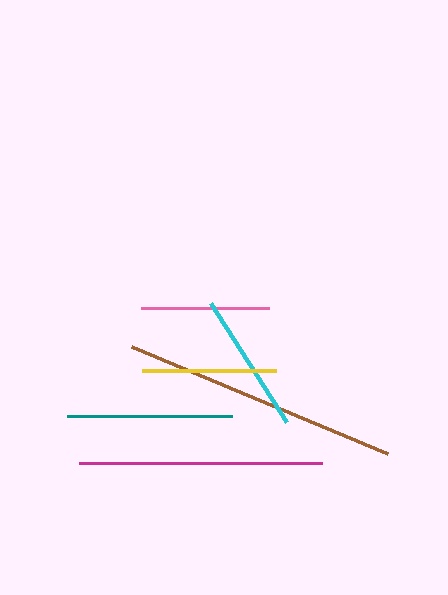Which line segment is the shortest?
The pink line is the shortest at approximately 128 pixels.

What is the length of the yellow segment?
The yellow segment is approximately 135 pixels long.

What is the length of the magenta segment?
The magenta segment is approximately 243 pixels long.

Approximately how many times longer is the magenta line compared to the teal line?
The magenta line is approximately 1.5 times the length of the teal line.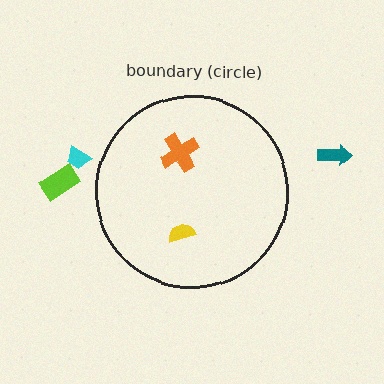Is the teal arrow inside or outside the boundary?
Outside.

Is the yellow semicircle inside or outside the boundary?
Inside.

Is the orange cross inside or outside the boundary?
Inside.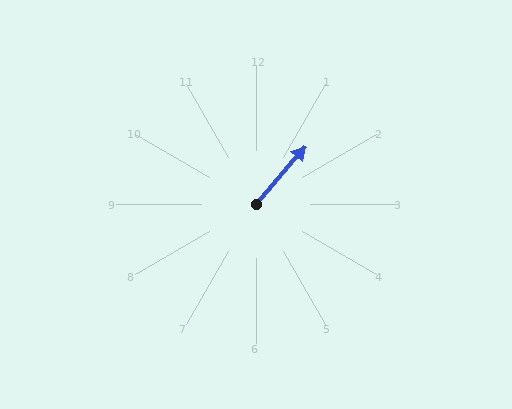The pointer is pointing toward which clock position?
Roughly 1 o'clock.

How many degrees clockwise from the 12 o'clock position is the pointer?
Approximately 40 degrees.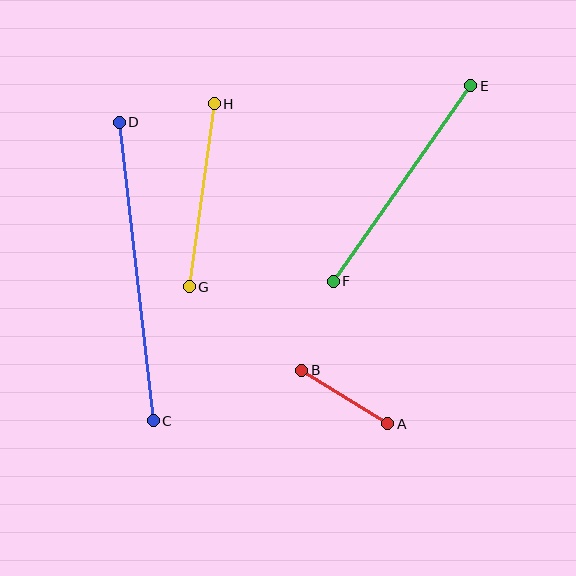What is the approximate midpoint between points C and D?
The midpoint is at approximately (136, 272) pixels.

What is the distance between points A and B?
The distance is approximately 101 pixels.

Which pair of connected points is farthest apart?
Points C and D are farthest apart.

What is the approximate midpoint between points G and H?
The midpoint is at approximately (202, 195) pixels.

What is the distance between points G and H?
The distance is approximately 185 pixels.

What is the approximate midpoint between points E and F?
The midpoint is at approximately (402, 184) pixels.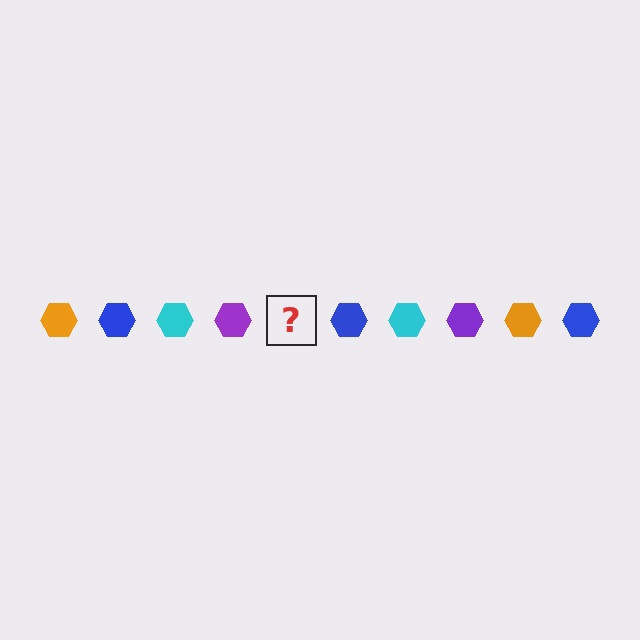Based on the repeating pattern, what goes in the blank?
The blank should be an orange hexagon.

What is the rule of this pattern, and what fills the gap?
The rule is that the pattern cycles through orange, blue, cyan, purple hexagons. The gap should be filled with an orange hexagon.